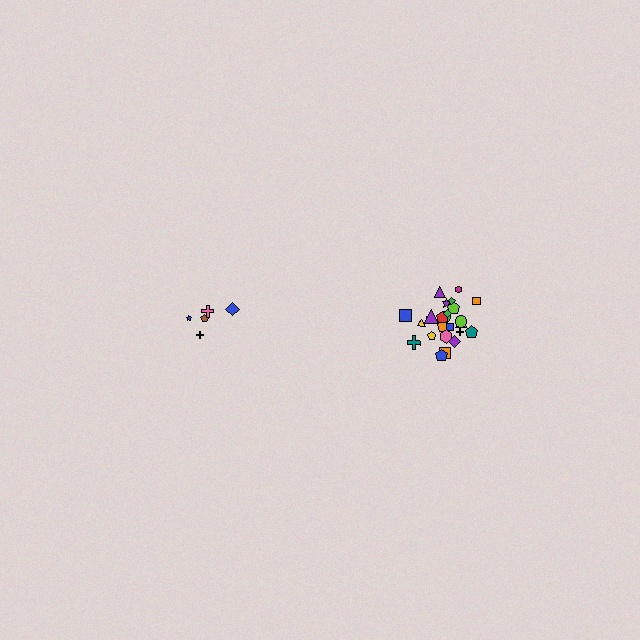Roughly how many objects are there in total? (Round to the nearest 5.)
Roughly 30 objects in total.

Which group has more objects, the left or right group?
The right group.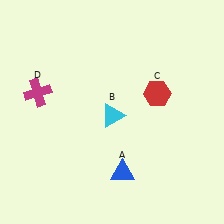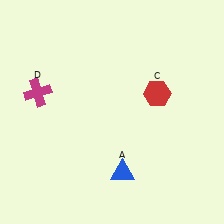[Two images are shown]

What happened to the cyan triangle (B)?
The cyan triangle (B) was removed in Image 2. It was in the bottom-right area of Image 1.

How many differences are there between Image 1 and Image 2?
There is 1 difference between the two images.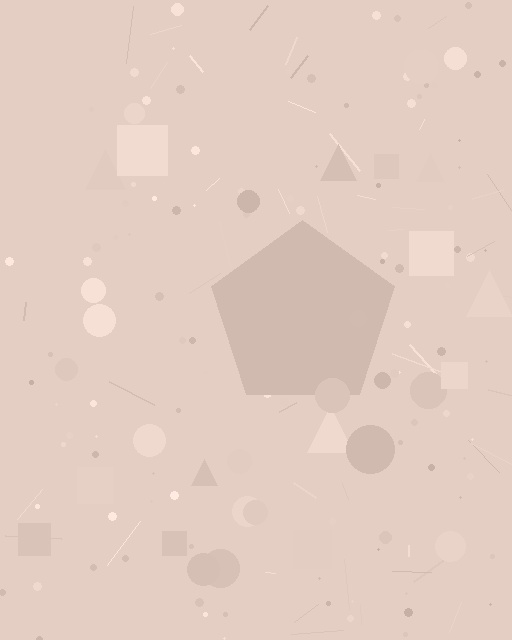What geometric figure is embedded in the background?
A pentagon is embedded in the background.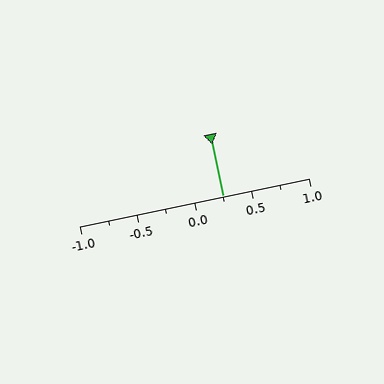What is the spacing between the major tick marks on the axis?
The major ticks are spaced 0.5 apart.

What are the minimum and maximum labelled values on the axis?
The axis runs from -1.0 to 1.0.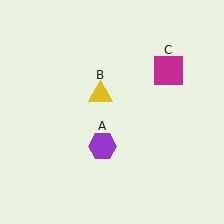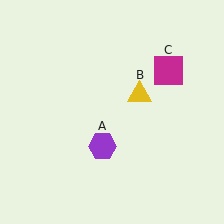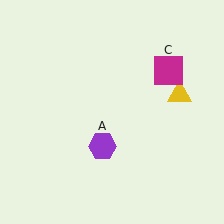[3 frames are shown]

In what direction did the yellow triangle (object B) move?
The yellow triangle (object B) moved right.